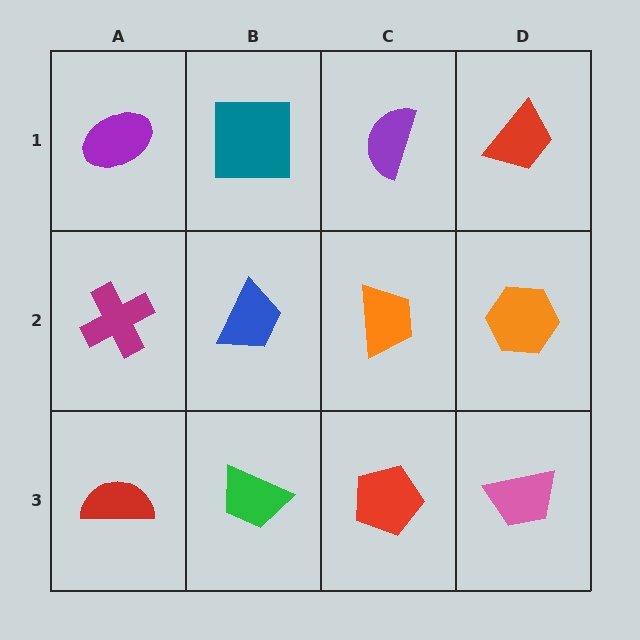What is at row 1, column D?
A red trapezoid.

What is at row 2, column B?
A blue trapezoid.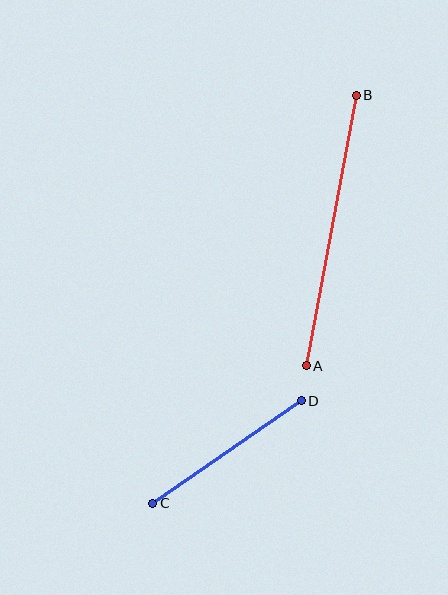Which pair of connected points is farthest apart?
Points A and B are farthest apart.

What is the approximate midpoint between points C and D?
The midpoint is at approximately (227, 452) pixels.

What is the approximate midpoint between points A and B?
The midpoint is at approximately (331, 231) pixels.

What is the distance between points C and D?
The distance is approximately 181 pixels.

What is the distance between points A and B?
The distance is approximately 275 pixels.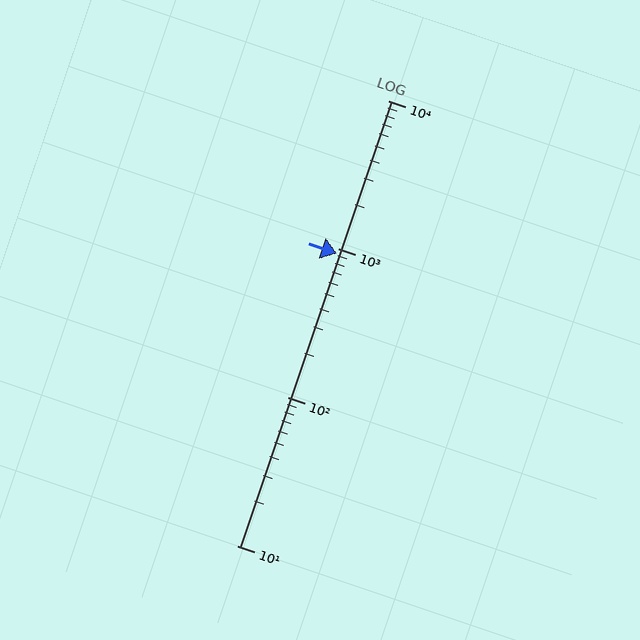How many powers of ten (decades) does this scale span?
The scale spans 3 decades, from 10 to 10000.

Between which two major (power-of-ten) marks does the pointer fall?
The pointer is between 100 and 1000.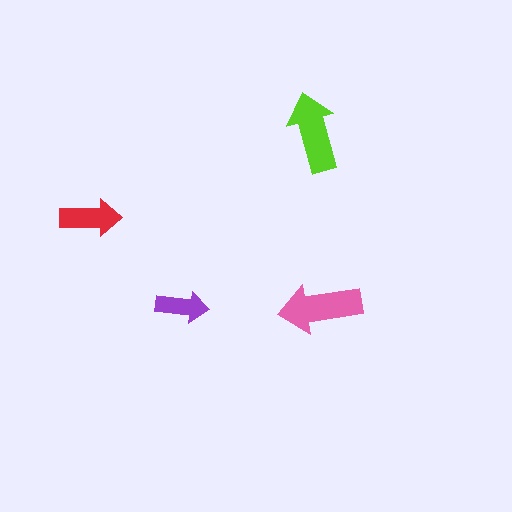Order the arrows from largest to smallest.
the pink one, the lime one, the red one, the purple one.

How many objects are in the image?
There are 4 objects in the image.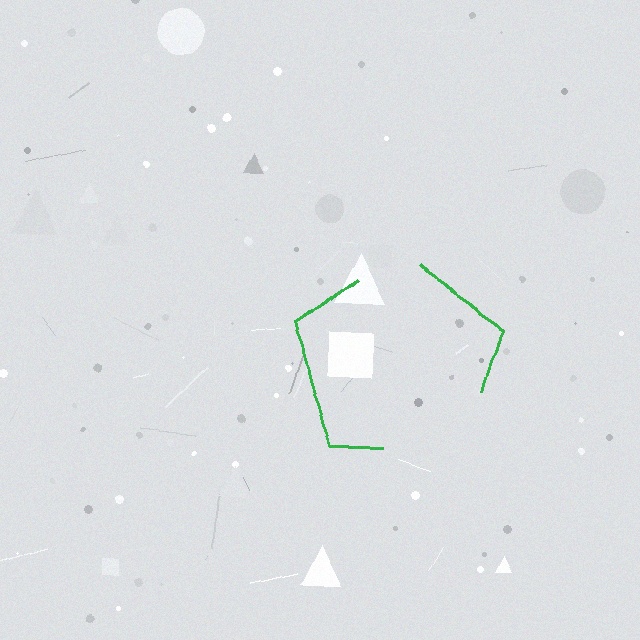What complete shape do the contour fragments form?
The contour fragments form a pentagon.